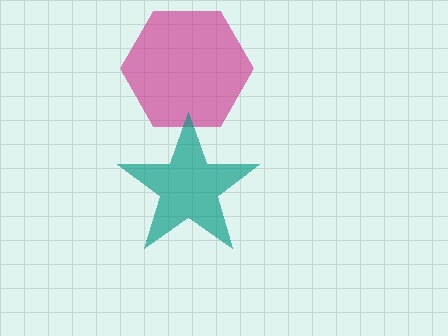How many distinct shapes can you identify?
There are 2 distinct shapes: a magenta hexagon, a teal star.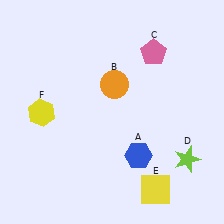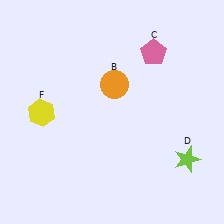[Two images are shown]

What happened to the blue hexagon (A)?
The blue hexagon (A) was removed in Image 2. It was in the bottom-right area of Image 1.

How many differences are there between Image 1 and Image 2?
There are 2 differences between the two images.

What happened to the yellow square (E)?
The yellow square (E) was removed in Image 2. It was in the bottom-right area of Image 1.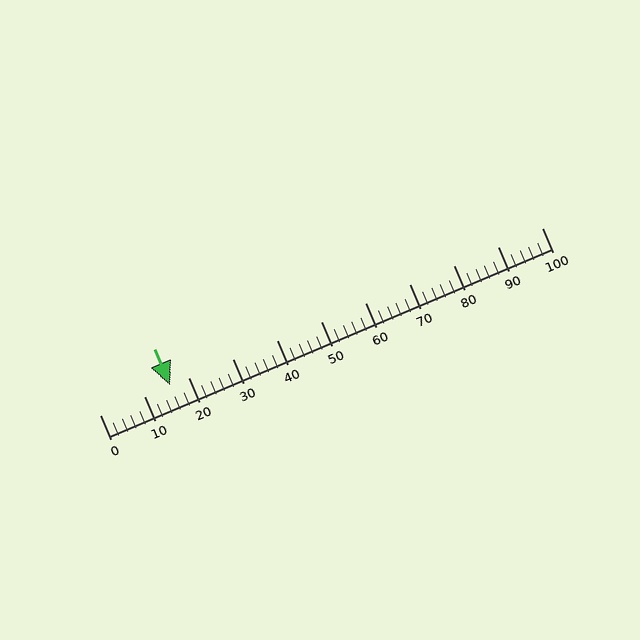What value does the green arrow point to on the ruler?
The green arrow points to approximately 16.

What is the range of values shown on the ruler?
The ruler shows values from 0 to 100.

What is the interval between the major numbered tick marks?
The major tick marks are spaced 10 units apart.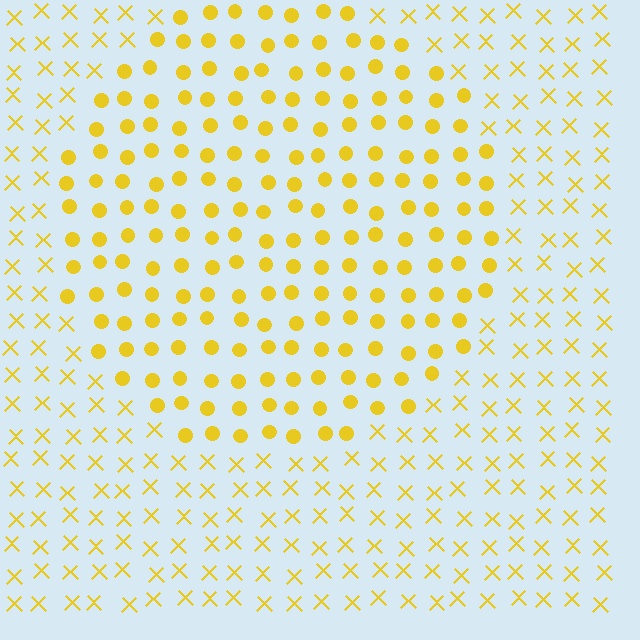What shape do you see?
I see a circle.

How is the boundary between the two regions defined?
The boundary is defined by a change in element shape: circles inside vs. X marks outside. All elements share the same color and spacing.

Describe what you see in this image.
The image is filled with small yellow elements arranged in a uniform grid. A circle-shaped region contains circles, while the surrounding area contains X marks. The boundary is defined purely by the change in element shape.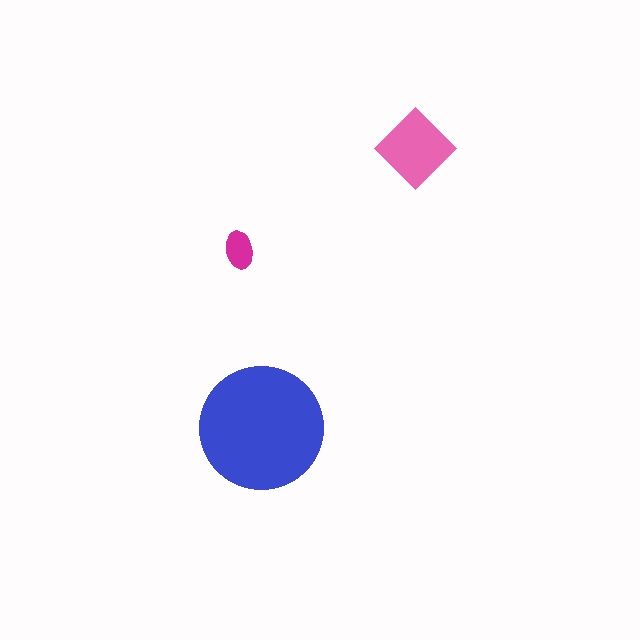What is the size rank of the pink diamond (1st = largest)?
2nd.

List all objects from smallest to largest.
The magenta ellipse, the pink diamond, the blue circle.